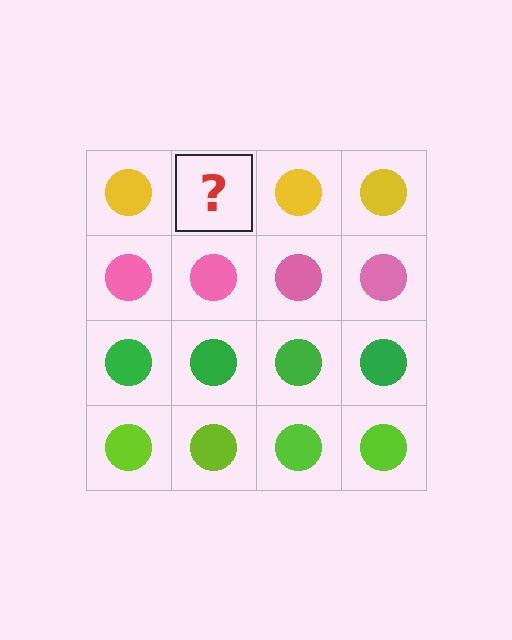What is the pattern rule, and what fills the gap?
The rule is that each row has a consistent color. The gap should be filled with a yellow circle.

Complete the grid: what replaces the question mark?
The question mark should be replaced with a yellow circle.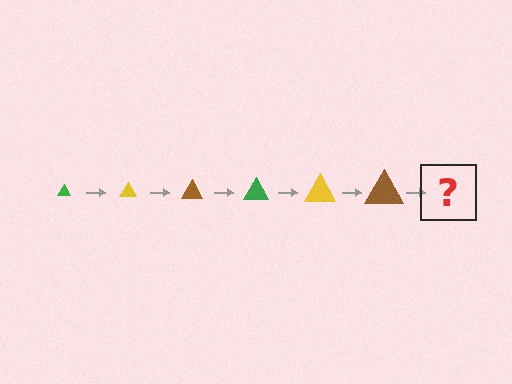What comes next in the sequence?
The next element should be a green triangle, larger than the previous one.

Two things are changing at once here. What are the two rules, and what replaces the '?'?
The two rules are that the triangle grows larger each step and the color cycles through green, yellow, and brown. The '?' should be a green triangle, larger than the previous one.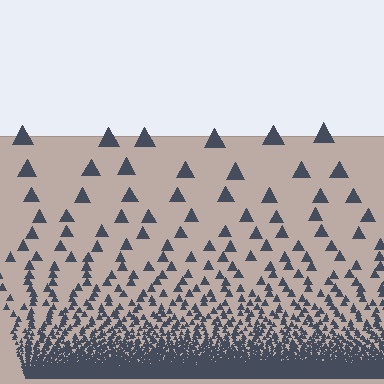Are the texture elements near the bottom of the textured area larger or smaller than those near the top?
Smaller. The gradient is inverted — elements near the bottom are smaller and denser.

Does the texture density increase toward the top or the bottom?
Density increases toward the bottom.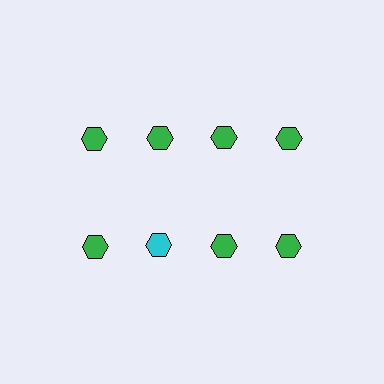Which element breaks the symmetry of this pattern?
The cyan hexagon in the second row, second from left column breaks the symmetry. All other shapes are green hexagons.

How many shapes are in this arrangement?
There are 8 shapes arranged in a grid pattern.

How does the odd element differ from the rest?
It has a different color: cyan instead of green.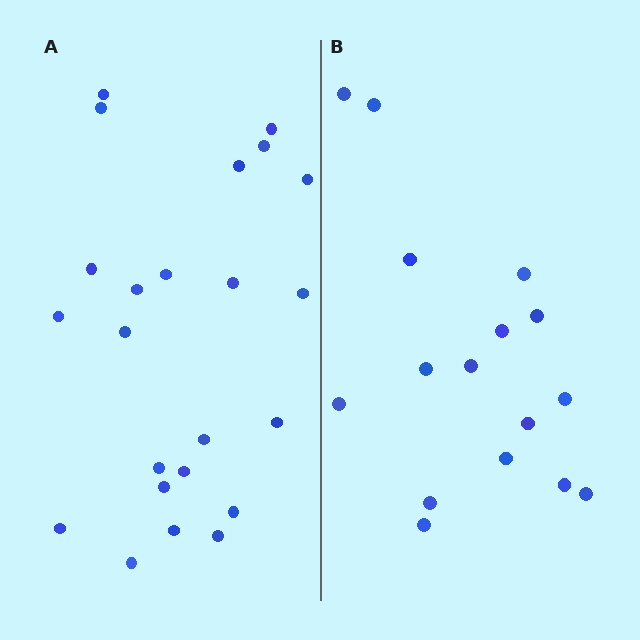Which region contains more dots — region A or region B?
Region A (the left region) has more dots.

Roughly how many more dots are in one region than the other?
Region A has roughly 8 or so more dots than region B.